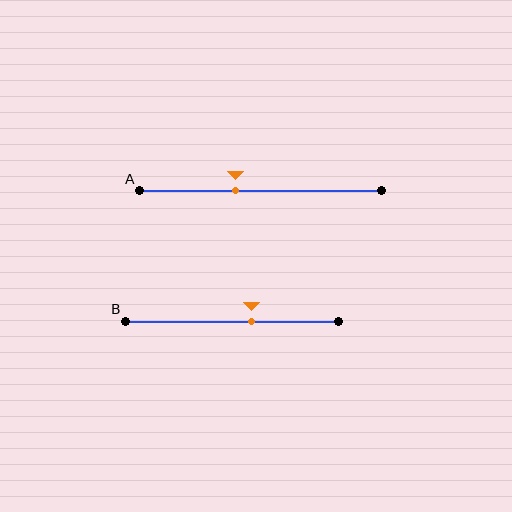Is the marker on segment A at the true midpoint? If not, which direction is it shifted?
No, the marker on segment A is shifted to the left by about 10% of the segment length.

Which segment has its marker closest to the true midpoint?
Segment B has its marker closest to the true midpoint.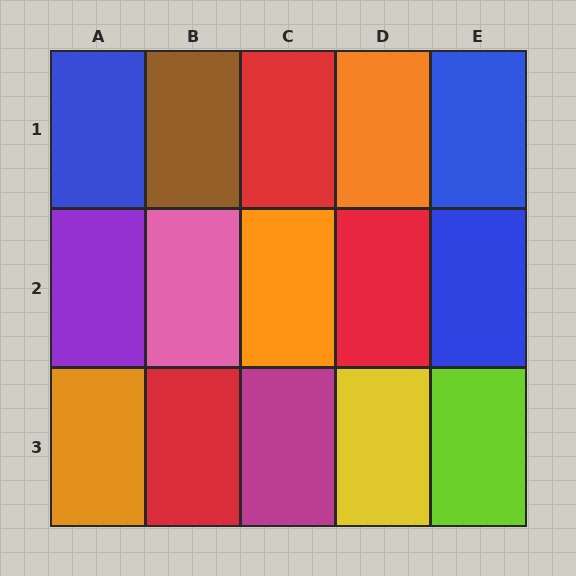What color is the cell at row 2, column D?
Red.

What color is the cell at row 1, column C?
Red.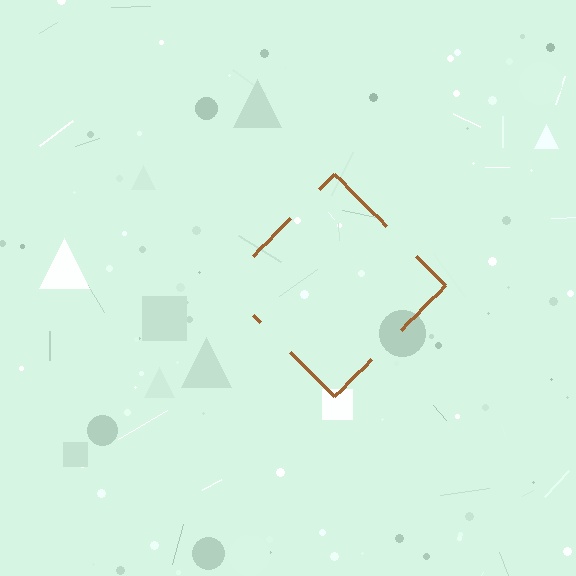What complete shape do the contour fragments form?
The contour fragments form a diamond.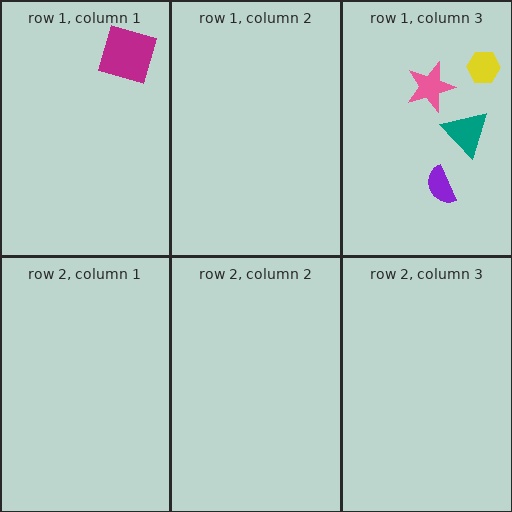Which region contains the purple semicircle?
The row 1, column 3 region.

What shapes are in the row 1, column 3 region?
The teal triangle, the purple semicircle, the pink star, the yellow hexagon.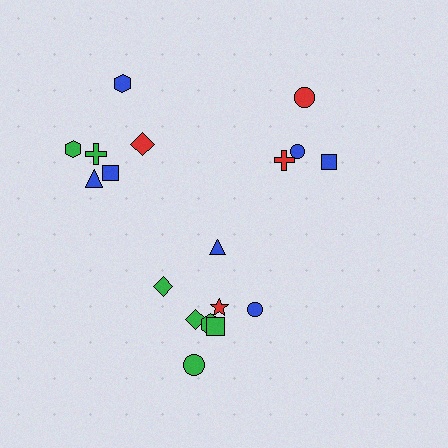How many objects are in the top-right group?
There are 4 objects.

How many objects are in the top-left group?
There are 6 objects.